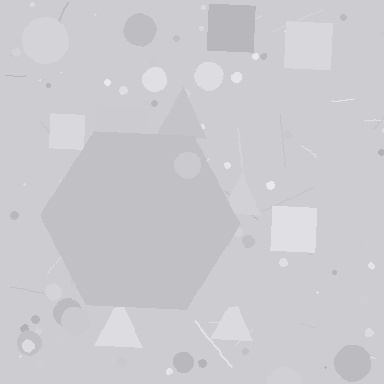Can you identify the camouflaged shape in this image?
The camouflaged shape is a hexagon.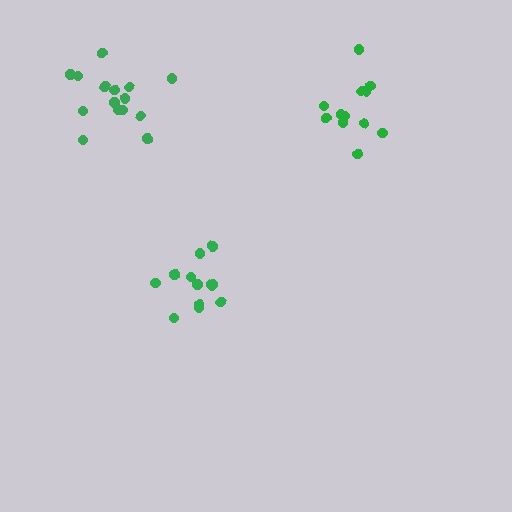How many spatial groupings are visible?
There are 3 spatial groupings.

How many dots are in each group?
Group 1: 12 dots, Group 2: 12 dots, Group 3: 15 dots (39 total).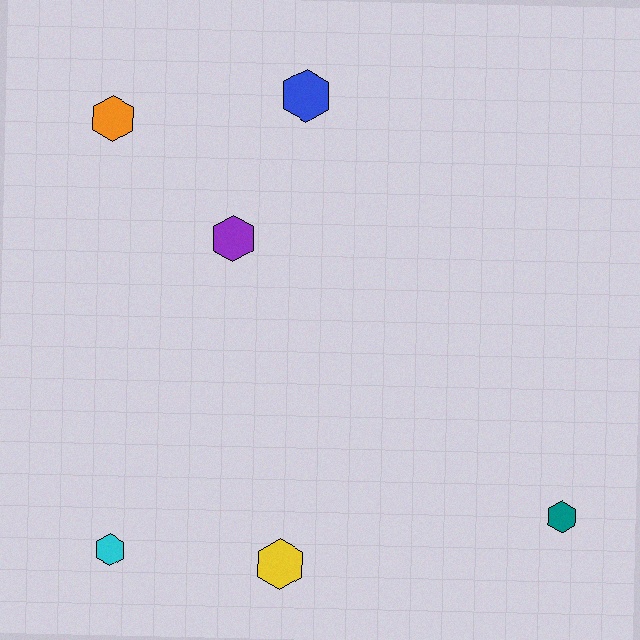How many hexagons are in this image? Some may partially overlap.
There are 6 hexagons.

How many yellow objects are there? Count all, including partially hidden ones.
There is 1 yellow object.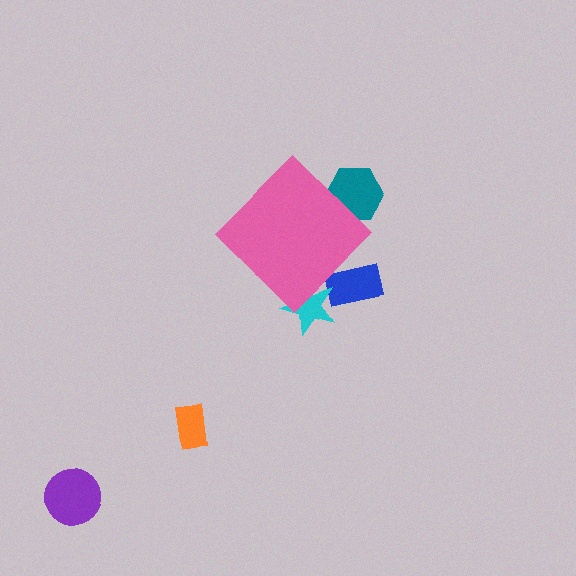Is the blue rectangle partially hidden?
Yes, the blue rectangle is partially hidden behind the pink diamond.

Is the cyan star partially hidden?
Yes, the cyan star is partially hidden behind the pink diamond.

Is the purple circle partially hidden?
No, the purple circle is fully visible.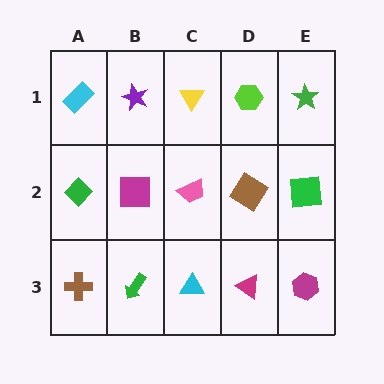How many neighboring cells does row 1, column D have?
3.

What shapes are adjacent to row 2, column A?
A cyan rectangle (row 1, column A), a brown cross (row 3, column A), a magenta square (row 2, column B).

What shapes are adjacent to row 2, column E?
A green star (row 1, column E), a magenta hexagon (row 3, column E), a brown diamond (row 2, column D).